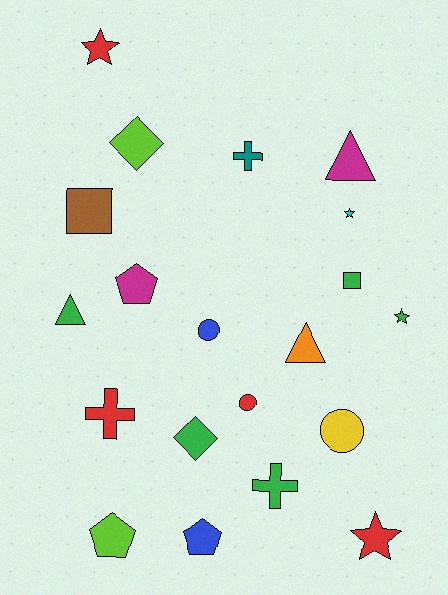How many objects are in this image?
There are 20 objects.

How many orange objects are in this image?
There is 1 orange object.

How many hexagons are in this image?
There are no hexagons.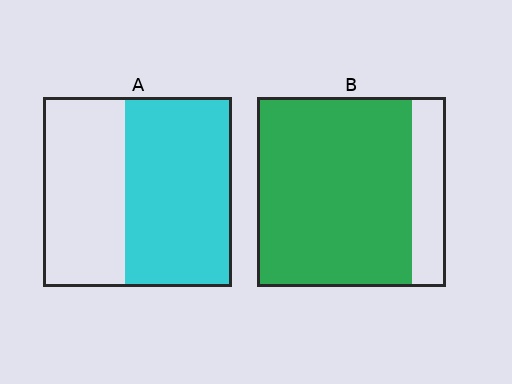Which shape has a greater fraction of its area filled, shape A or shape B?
Shape B.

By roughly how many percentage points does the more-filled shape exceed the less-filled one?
By roughly 25 percentage points (B over A).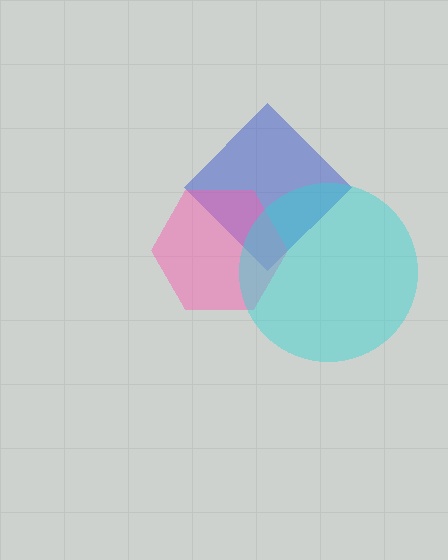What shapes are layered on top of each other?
The layered shapes are: a blue diamond, a pink hexagon, a cyan circle.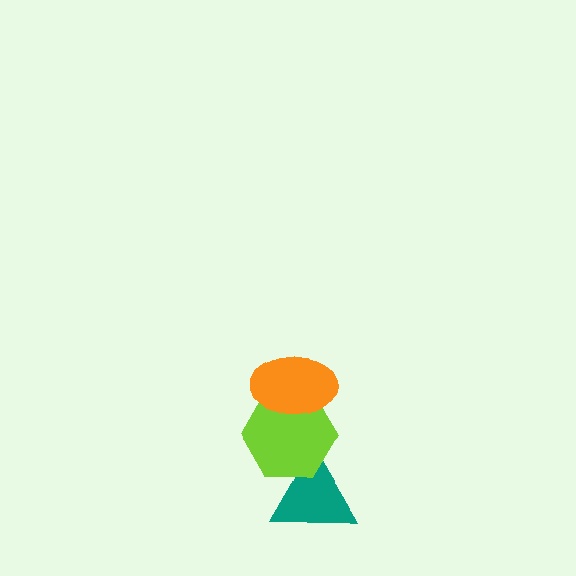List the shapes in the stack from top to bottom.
From top to bottom: the orange ellipse, the lime hexagon, the teal triangle.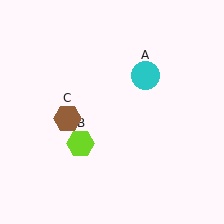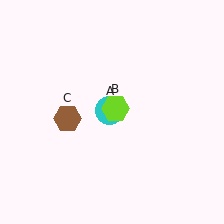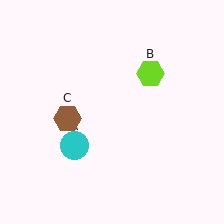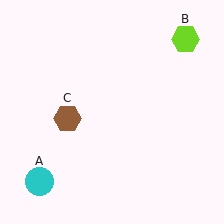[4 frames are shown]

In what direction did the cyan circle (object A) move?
The cyan circle (object A) moved down and to the left.